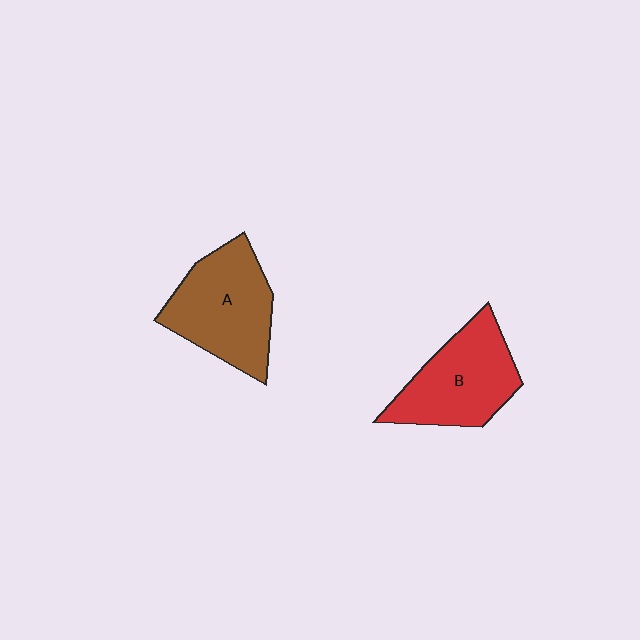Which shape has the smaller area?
Shape B (red).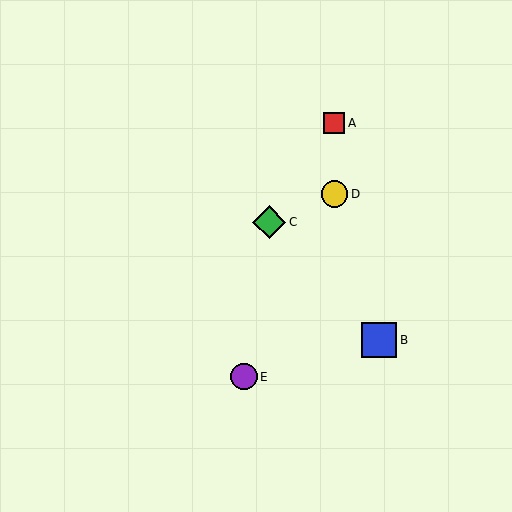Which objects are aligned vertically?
Objects A, D are aligned vertically.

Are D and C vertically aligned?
No, D is at x≈334 and C is at x≈269.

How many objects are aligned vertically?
2 objects (A, D) are aligned vertically.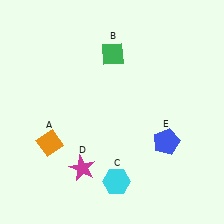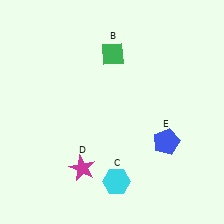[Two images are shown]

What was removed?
The orange diamond (A) was removed in Image 2.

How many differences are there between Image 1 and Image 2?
There is 1 difference between the two images.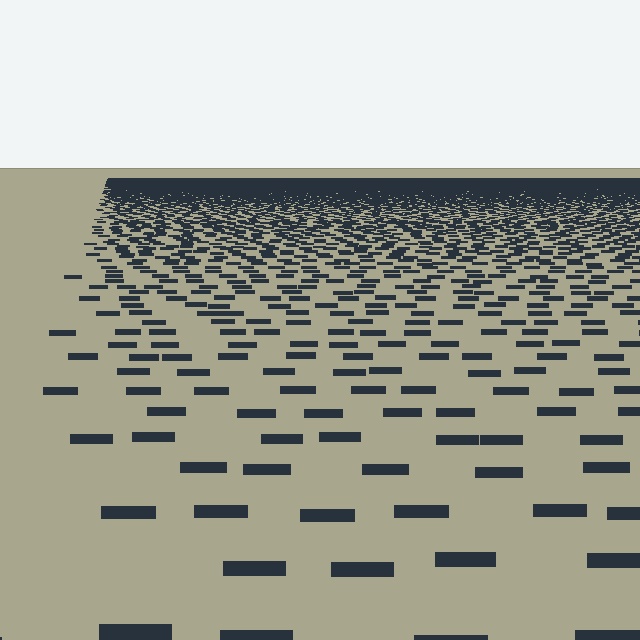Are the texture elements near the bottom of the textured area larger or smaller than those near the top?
Larger. Near the bottom, elements are closer to the viewer and appear at a bigger on-screen size.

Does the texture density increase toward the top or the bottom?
Density increases toward the top.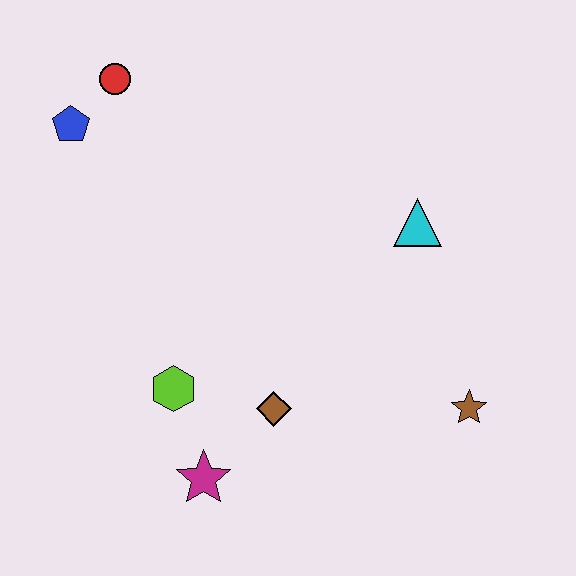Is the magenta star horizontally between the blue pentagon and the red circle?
No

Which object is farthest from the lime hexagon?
The red circle is farthest from the lime hexagon.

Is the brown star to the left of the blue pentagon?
No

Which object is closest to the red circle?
The blue pentagon is closest to the red circle.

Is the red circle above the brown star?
Yes